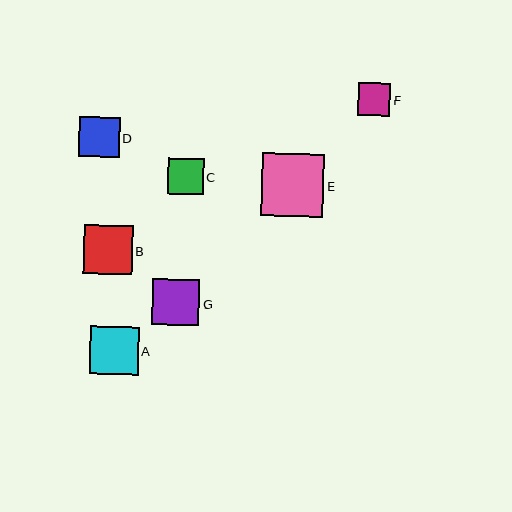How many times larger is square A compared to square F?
Square A is approximately 1.5 times the size of square F.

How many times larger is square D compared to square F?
Square D is approximately 1.2 times the size of square F.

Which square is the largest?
Square E is the largest with a size of approximately 63 pixels.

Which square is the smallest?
Square F is the smallest with a size of approximately 32 pixels.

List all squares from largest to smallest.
From largest to smallest: E, B, A, G, D, C, F.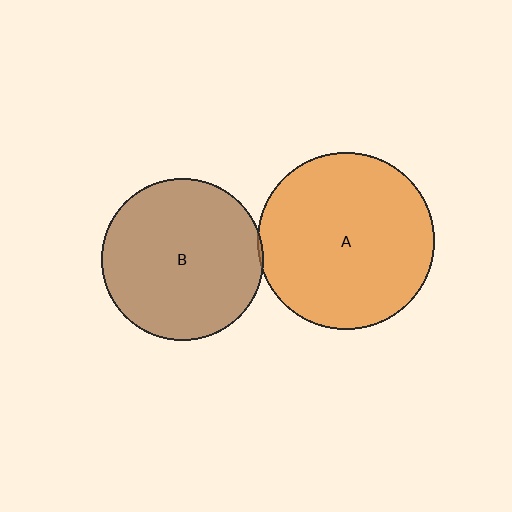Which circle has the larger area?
Circle A (orange).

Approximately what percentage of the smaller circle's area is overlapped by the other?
Approximately 5%.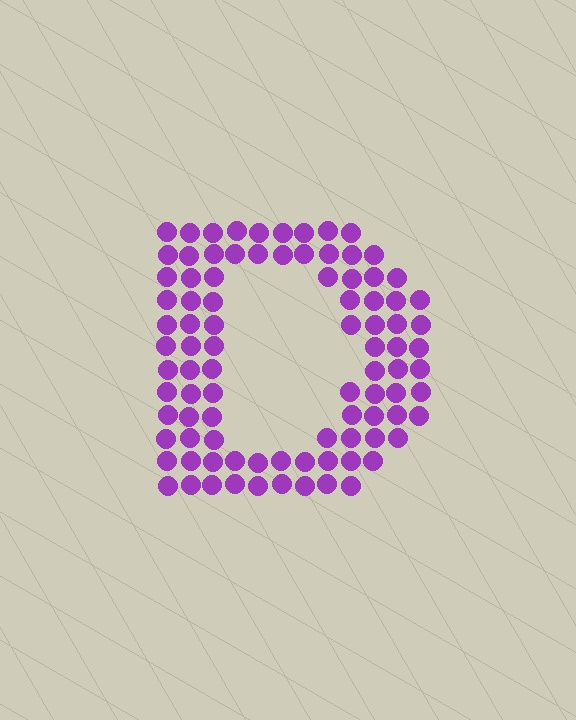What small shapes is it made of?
It is made of small circles.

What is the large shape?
The large shape is the letter D.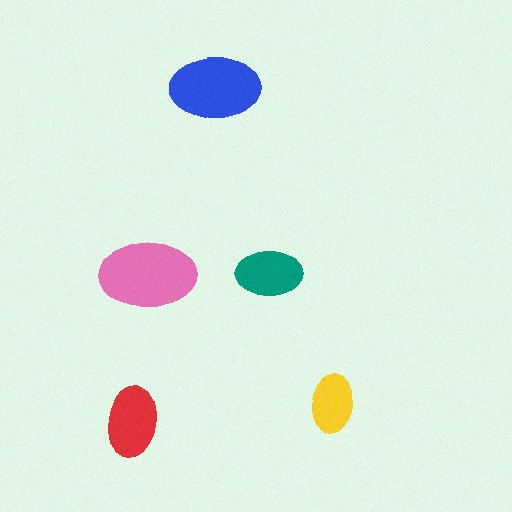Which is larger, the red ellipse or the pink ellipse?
The pink one.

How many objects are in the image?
There are 5 objects in the image.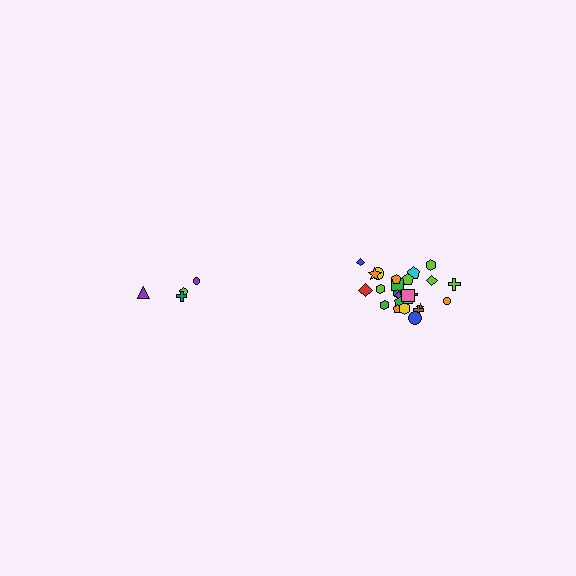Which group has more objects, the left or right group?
The right group.